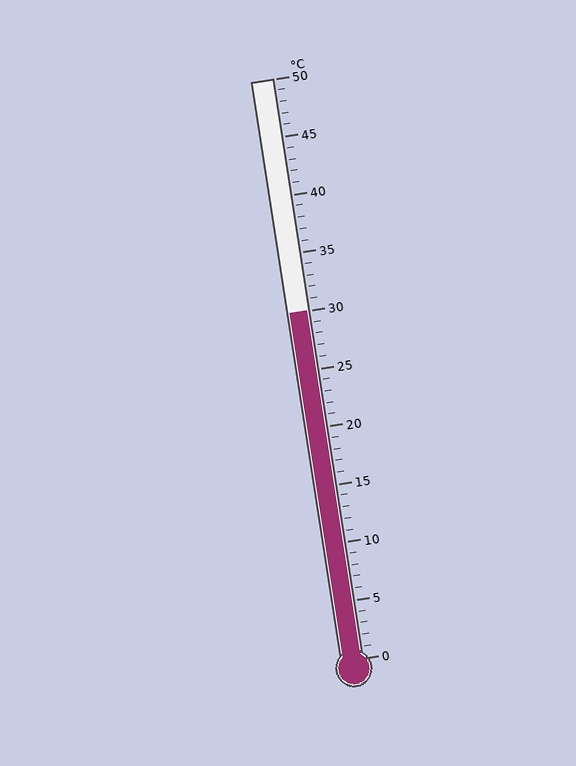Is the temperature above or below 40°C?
The temperature is below 40°C.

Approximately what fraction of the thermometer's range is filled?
The thermometer is filled to approximately 60% of its range.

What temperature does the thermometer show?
The thermometer shows approximately 30°C.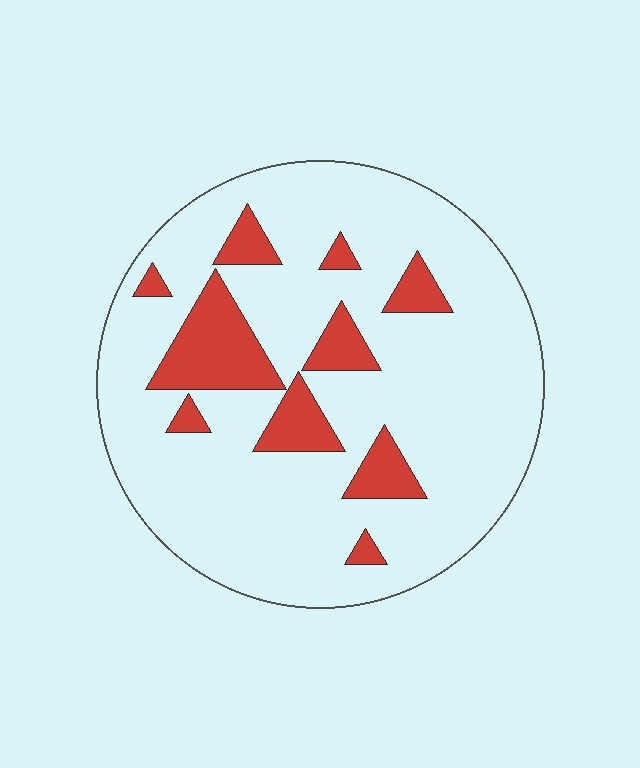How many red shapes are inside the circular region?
10.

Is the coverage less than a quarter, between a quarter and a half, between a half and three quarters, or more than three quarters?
Less than a quarter.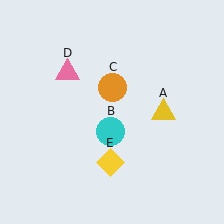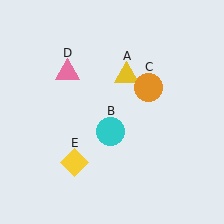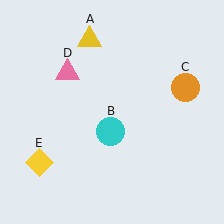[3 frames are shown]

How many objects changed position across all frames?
3 objects changed position: yellow triangle (object A), orange circle (object C), yellow diamond (object E).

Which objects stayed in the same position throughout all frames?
Cyan circle (object B) and pink triangle (object D) remained stationary.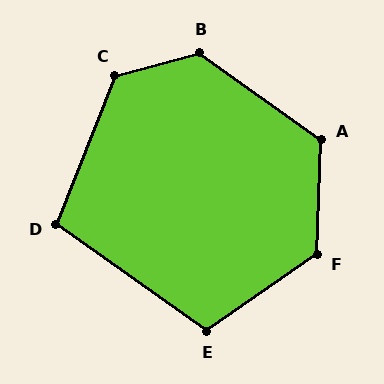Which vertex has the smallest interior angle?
D, at approximately 104 degrees.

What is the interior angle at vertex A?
Approximately 123 degrees (obtuse).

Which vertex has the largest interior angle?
B, at approximately 129 degrees.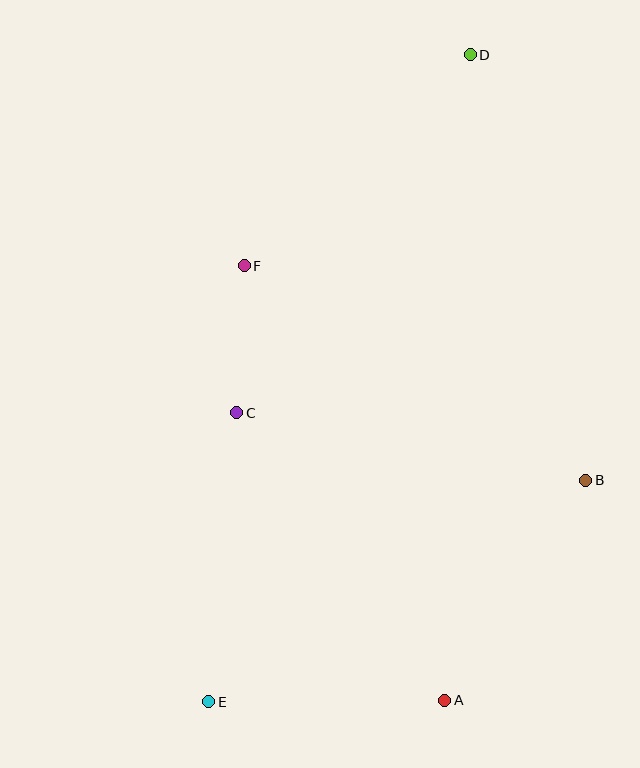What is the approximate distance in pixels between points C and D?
The distance between C and D is approximately 427 pixels.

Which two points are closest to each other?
Points C and F are closest to each other.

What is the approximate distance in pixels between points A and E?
The distance between A and E is approximately 236 pixels.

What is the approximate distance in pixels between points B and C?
The distance between B and C is approximately 355 pixels.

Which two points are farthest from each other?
Points D and E are farthest from each other.